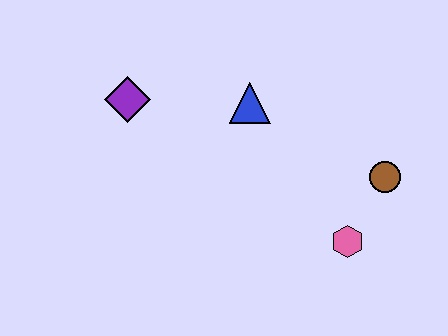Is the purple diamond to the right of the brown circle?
No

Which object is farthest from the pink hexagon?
The purple diamond is farthest from the pink hexagon.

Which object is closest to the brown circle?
The pink hexagon is closest to the brown circle.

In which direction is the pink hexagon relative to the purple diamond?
The pink hexagon is to the right of the purple diamond.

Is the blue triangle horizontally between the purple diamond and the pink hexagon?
Yes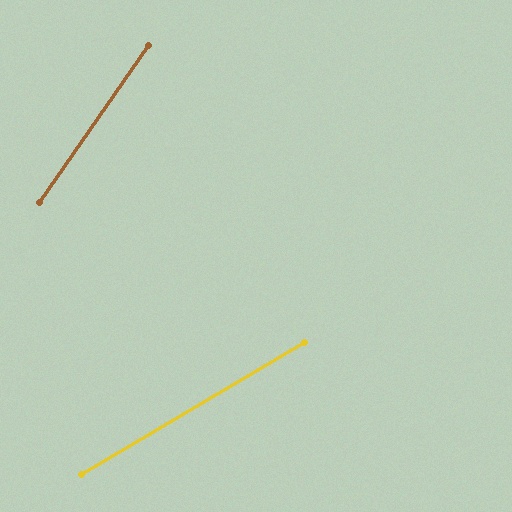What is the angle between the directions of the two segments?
Approximately 25 degrees.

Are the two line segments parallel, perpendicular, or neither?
Neither parallel nor perpendicular — they differ by about 25°.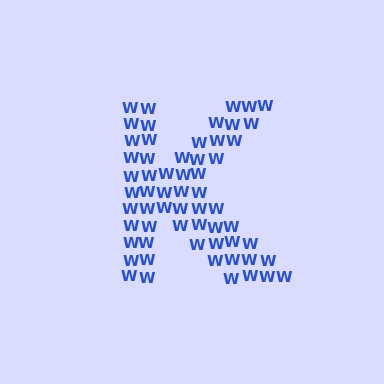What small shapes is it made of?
It is made of small letter W's.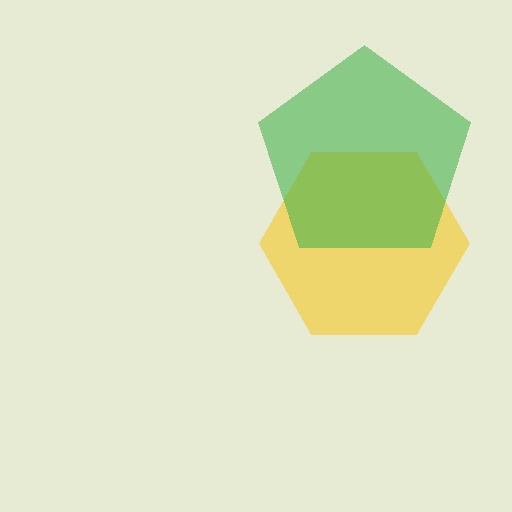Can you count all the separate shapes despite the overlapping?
Yes, there are 2 separate shapes.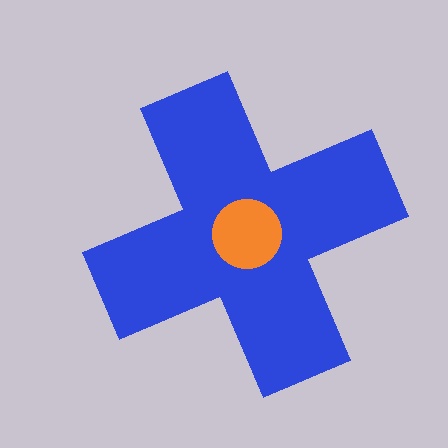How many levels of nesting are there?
2.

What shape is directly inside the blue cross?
The orange circle.